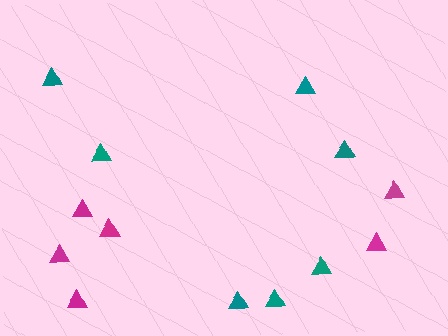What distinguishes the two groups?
There are 2 groups: one group of teal triangles (7) and one group of magenta triangles (6).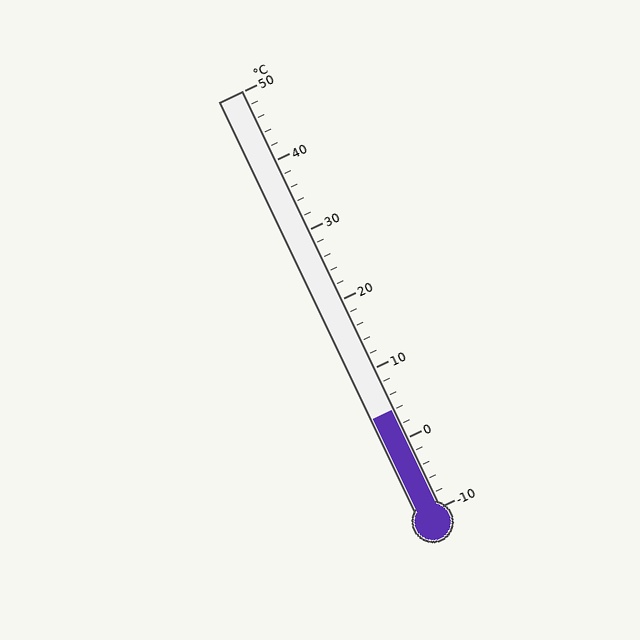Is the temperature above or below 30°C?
The temperature is below 30°C.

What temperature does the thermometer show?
The thermometer shows approximately 4°C.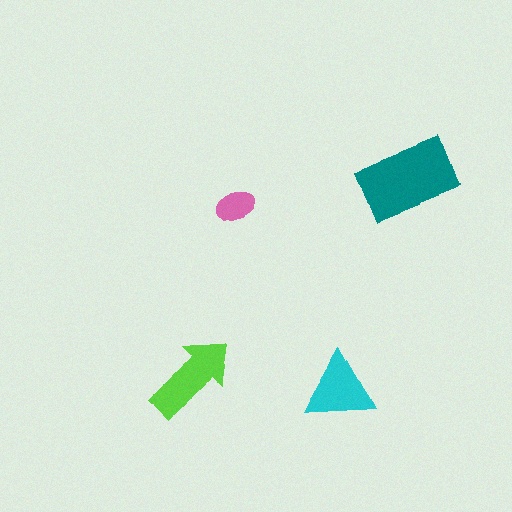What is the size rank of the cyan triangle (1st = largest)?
3rd.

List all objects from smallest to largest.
The pink ellipse, the cyan triangle, the lime arrow, the teal rectangle.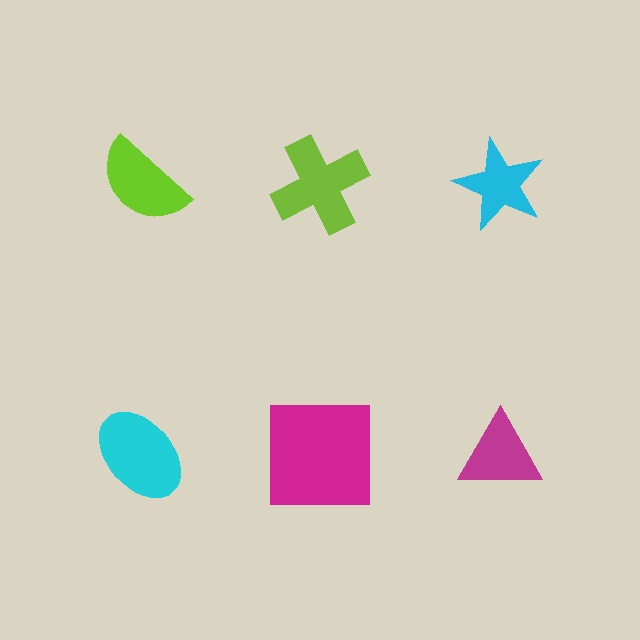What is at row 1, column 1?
A lime semicircle.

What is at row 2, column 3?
A magenta triangle.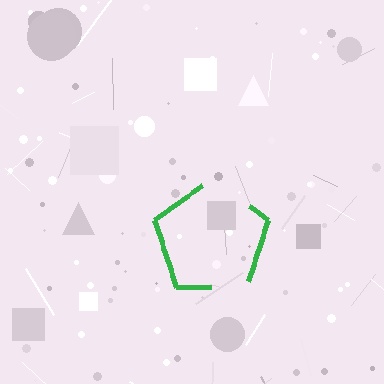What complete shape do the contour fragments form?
The contour fragments form a pentagon.